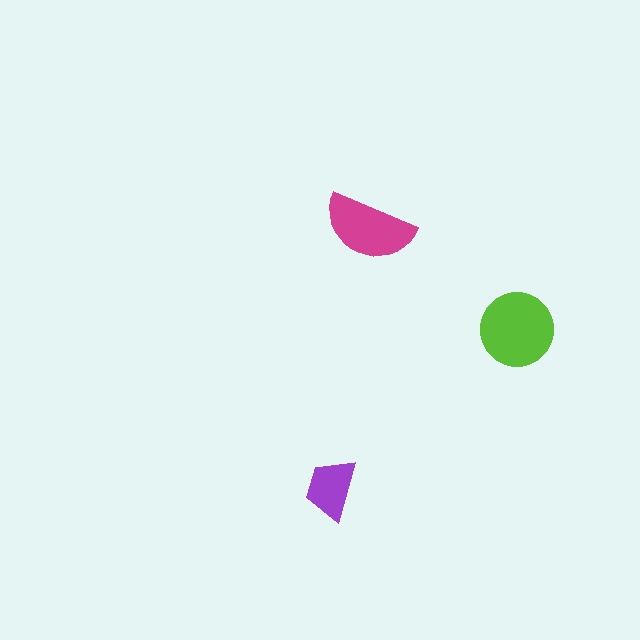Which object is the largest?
The lime circle.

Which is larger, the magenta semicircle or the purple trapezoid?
The magenta semicircle.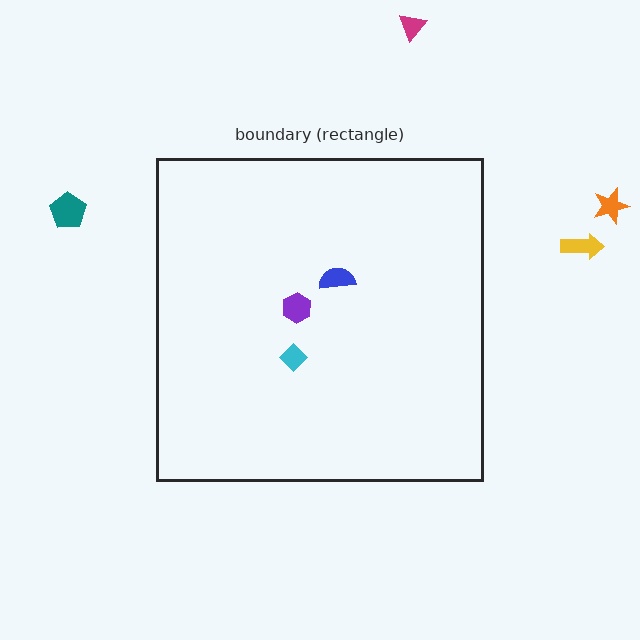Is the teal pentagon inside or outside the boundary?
Outside.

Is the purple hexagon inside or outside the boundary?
Inside.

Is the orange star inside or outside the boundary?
Outside.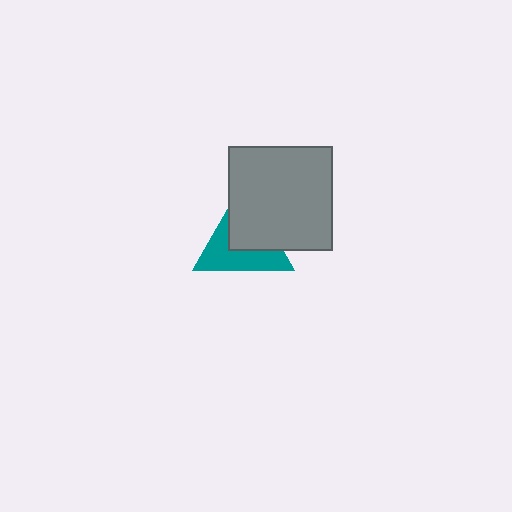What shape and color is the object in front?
The object in front is a gray square.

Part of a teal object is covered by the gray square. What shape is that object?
It is a triangle.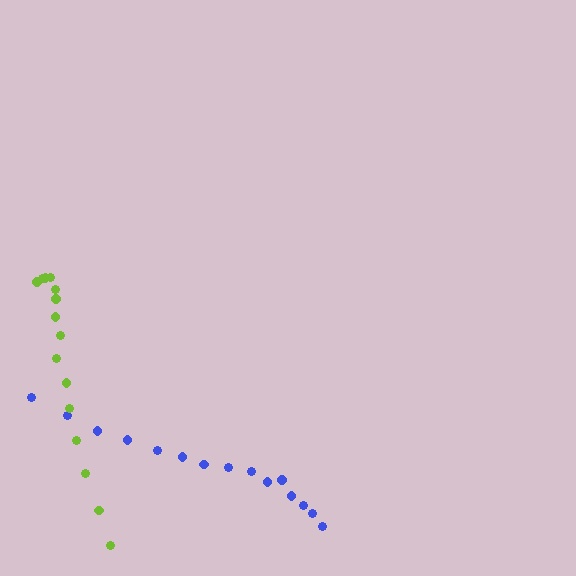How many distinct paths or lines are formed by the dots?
There are 2 distinct paths.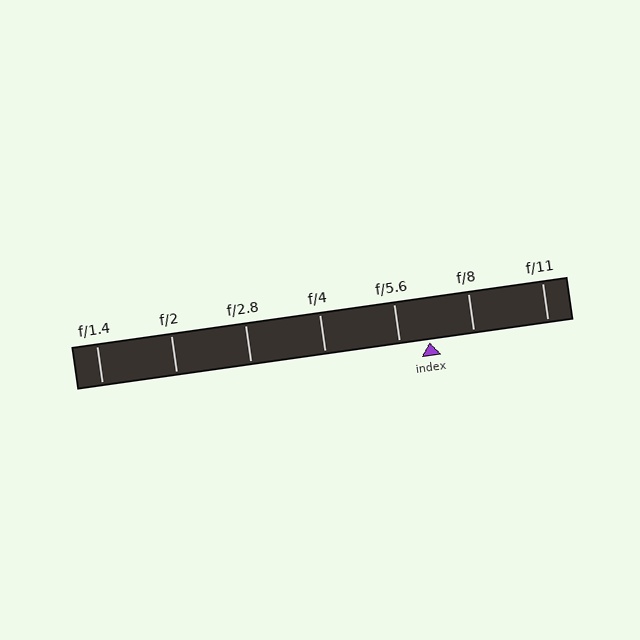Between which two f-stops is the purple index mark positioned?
The index mark is between f/5.6 and f/8.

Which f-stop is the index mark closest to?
The index mark is closest to f/5.6.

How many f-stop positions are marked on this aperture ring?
There are 7 f-stop positions marked.